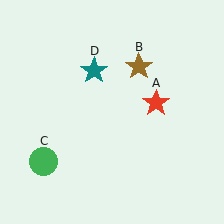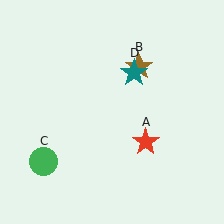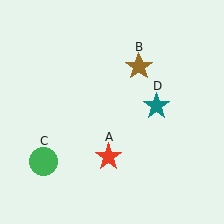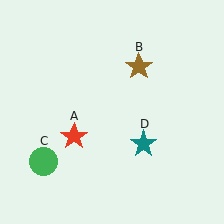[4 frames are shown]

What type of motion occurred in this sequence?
The red star (object A), teal star (object D) rotated clockwise around the center of the scene.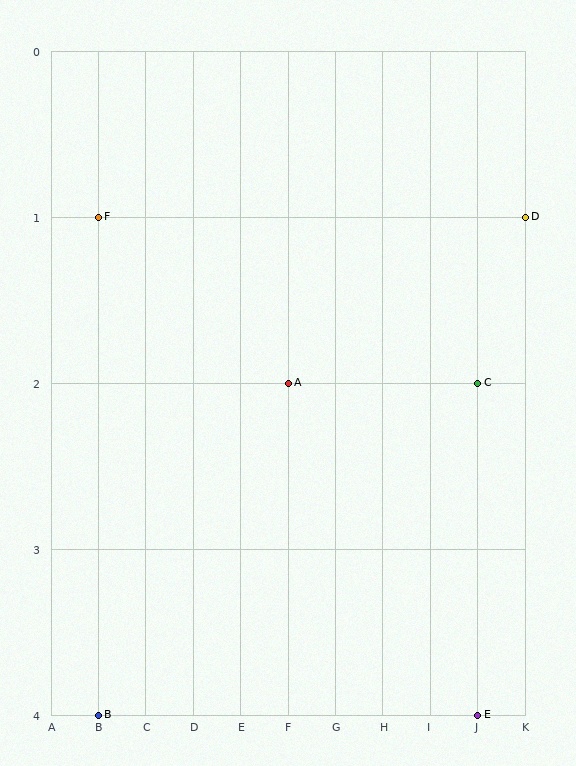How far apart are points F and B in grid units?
Points F and B are 3 rows apart.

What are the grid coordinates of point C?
Point C is at grid coordinates (J, 2).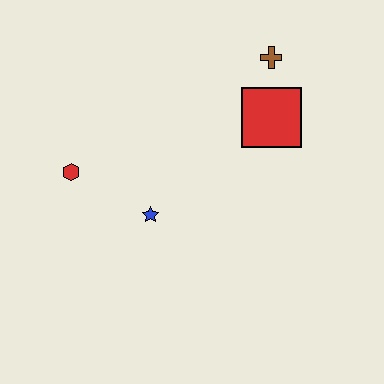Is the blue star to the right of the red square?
No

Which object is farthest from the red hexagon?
The brown cross is farthest from the red hexagon.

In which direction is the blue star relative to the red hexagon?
The blue star is to the right of the red hexagon.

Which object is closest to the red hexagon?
The blue star is closest to the red hexagon.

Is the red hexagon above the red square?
No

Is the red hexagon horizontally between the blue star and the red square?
No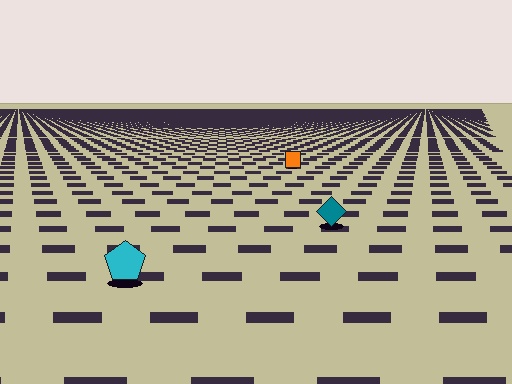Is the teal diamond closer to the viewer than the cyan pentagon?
No. The cyan pentagon is closer — you can tell from the texture gradient: the ground texture is coarser near it.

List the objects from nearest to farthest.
From nearest to farthest: the cyan pentagon, the teal diamond, the orange square.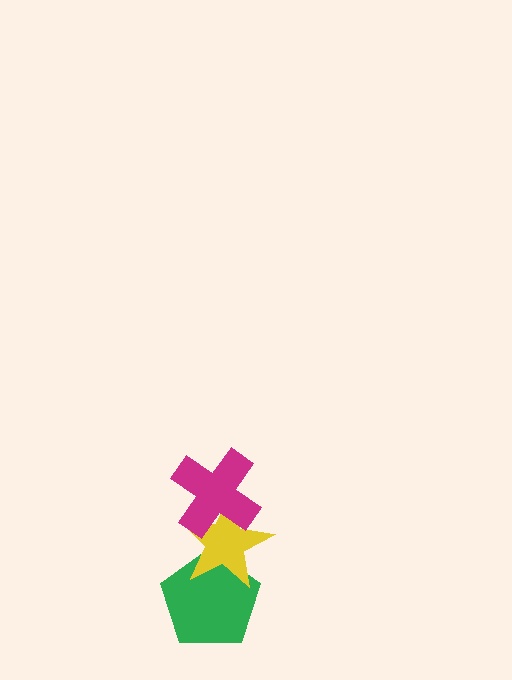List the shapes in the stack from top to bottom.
From top to bottom: the magenta cross, the yellow star, the green pentagon.